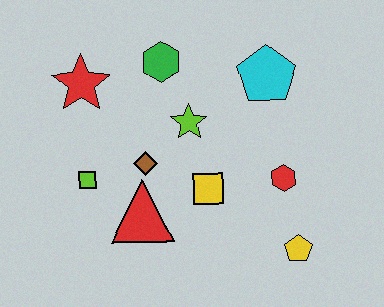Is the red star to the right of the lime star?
No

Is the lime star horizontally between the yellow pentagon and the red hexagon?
No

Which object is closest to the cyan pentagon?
The lime star is closest to the cyan pentagon.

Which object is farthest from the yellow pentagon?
The red star is farthest from the yellow pentagon.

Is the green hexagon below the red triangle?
No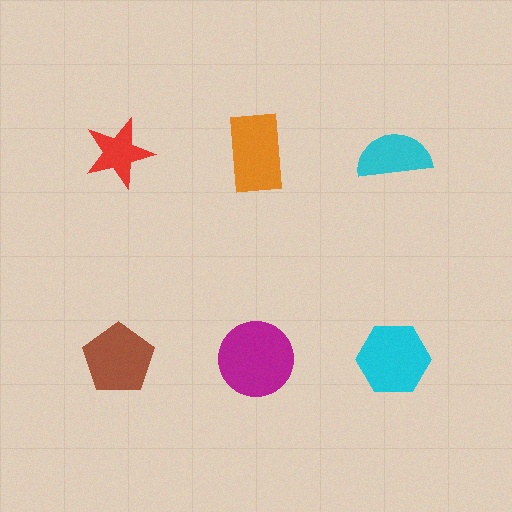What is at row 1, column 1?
A red star.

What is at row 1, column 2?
An orange rectangle.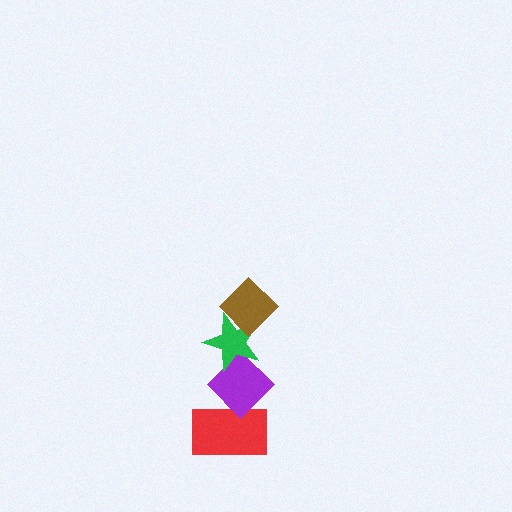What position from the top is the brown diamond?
The brown diamond is 1st from the top.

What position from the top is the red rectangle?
The red rectangle is 4th from the top.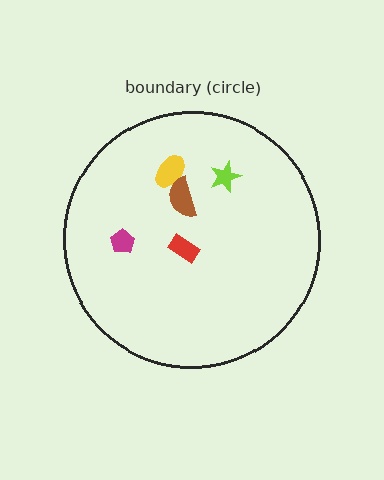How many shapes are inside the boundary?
5 inside, 0 outside.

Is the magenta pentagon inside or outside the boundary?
Inside.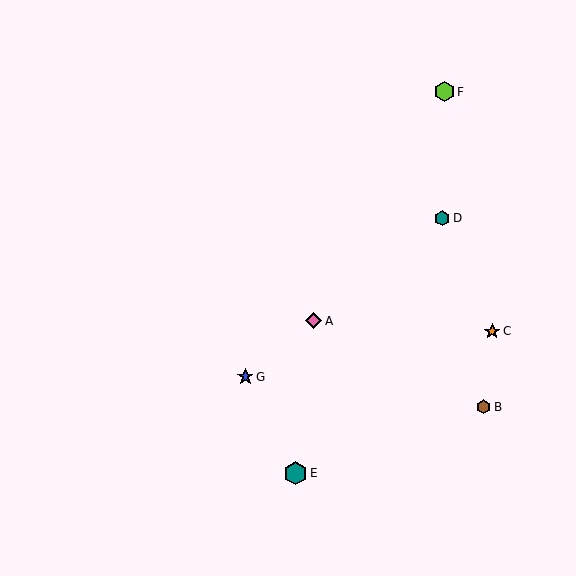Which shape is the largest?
The teal hexagon (labeled E) is the largest.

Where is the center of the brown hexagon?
The center of the brown hexagon is at (483, 407).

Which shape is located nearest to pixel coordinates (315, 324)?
The pink diamond (labeled A) at (314, 321) is nearest to that location.